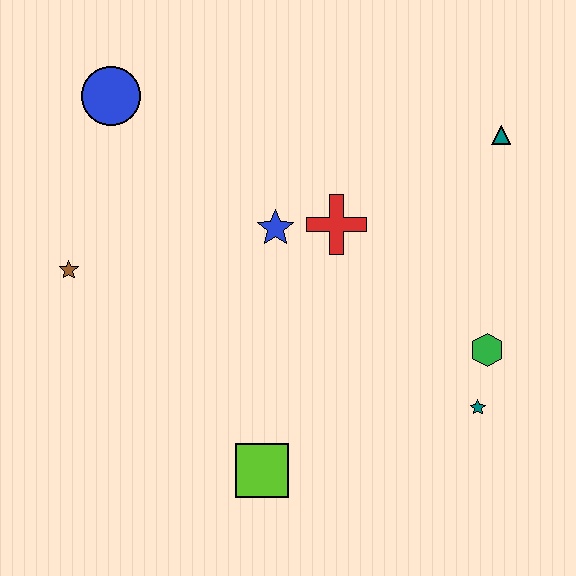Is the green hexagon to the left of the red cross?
No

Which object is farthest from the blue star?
The teal star is farthest from the blue star.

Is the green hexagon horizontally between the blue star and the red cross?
No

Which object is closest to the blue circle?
The brown star is closest to the blue circle.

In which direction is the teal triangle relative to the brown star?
The teal triangle is to the right of the brown star.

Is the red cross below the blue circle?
Yes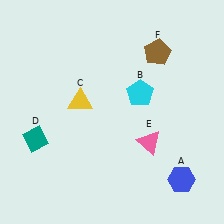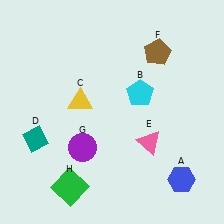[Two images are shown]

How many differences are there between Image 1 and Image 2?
There are 2 differences between the two images.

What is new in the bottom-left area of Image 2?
A green square (H) was added in the bottom-left area of Image 2.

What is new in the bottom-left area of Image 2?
A purple circle (G) was added in the bottom-left area of Image 2.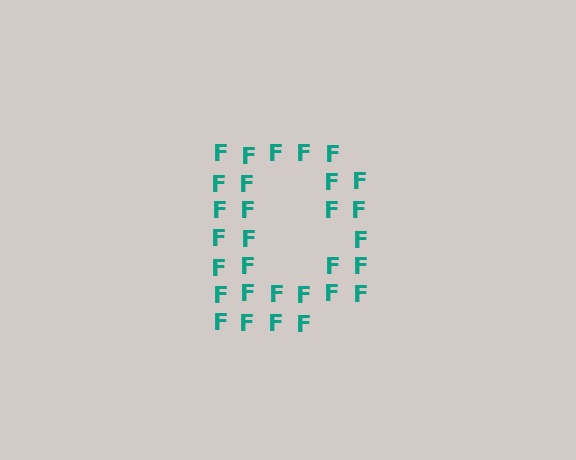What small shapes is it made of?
It is made of small letter F's.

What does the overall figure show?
The overall figure shows the letter D.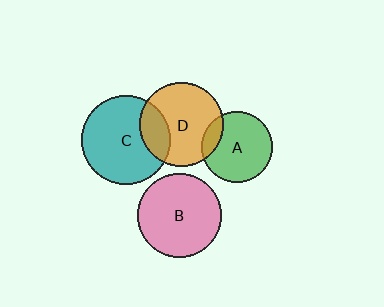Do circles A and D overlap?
Yes.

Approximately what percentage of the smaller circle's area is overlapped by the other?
Approximately 15%.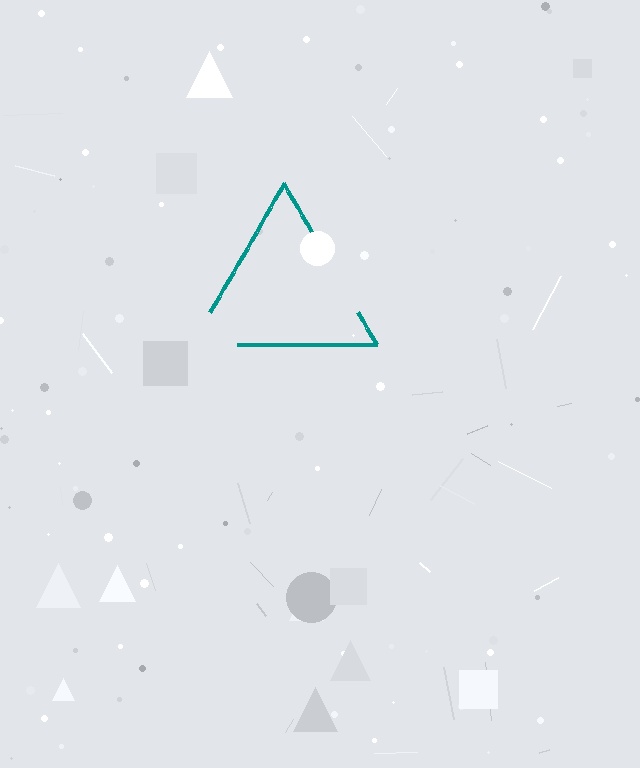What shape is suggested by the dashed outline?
The dashed outline suggests a triangle.